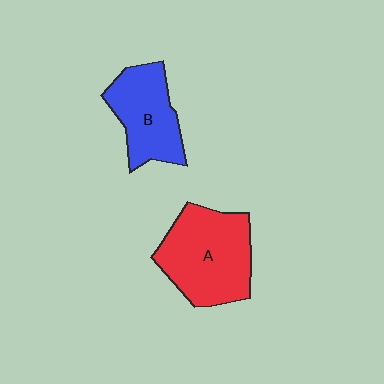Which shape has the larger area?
Shape A (red).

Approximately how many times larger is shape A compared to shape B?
Approximately 1.4 times.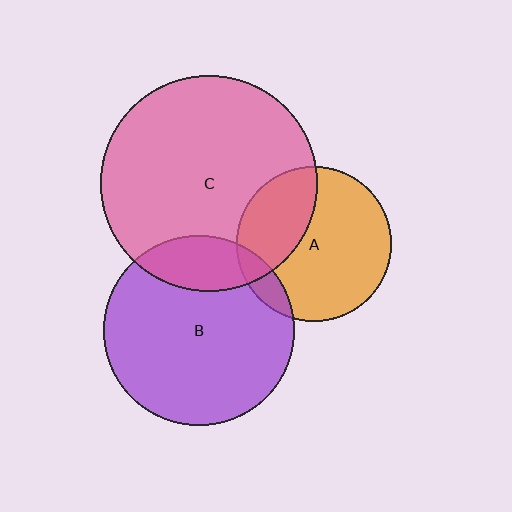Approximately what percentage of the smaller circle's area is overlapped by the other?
Approximately 35%.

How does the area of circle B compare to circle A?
Approximately 1.5 times.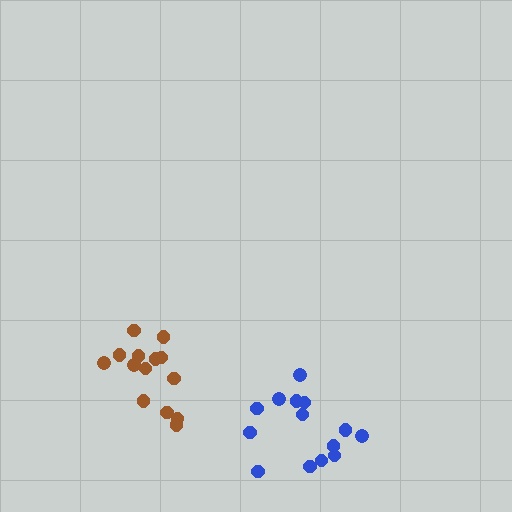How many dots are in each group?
Group 1: 14 dots, Group 2: 14 dots (28 total).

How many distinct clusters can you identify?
There are 2 distinct clusters.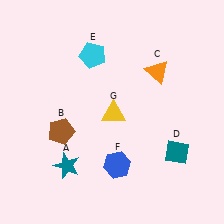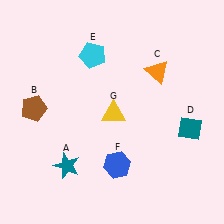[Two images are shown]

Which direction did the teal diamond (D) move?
The teal diamond (D) moved up.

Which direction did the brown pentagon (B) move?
The brown pentagon (B) moved left.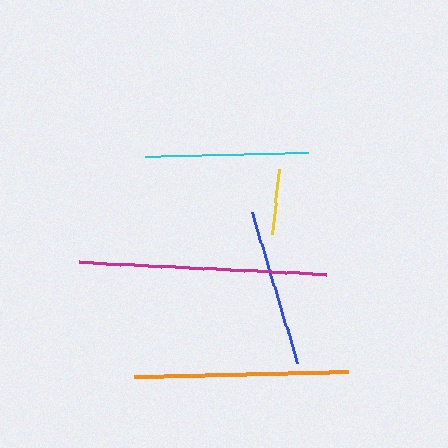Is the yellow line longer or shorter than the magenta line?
The magenta line is longer than the yellow line.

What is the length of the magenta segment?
The magenta segment is approximately 248 pixels long.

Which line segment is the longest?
The magenta line is the longest at approximately 248 pixels.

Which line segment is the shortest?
The yellow line is the shortest at approximately 66 pixels.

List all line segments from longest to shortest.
From longest to shortest: magenta, orange, cyan, blue, yellow.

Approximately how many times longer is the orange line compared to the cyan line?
The orange line is approximately 1.3 times the length of the cyan line.